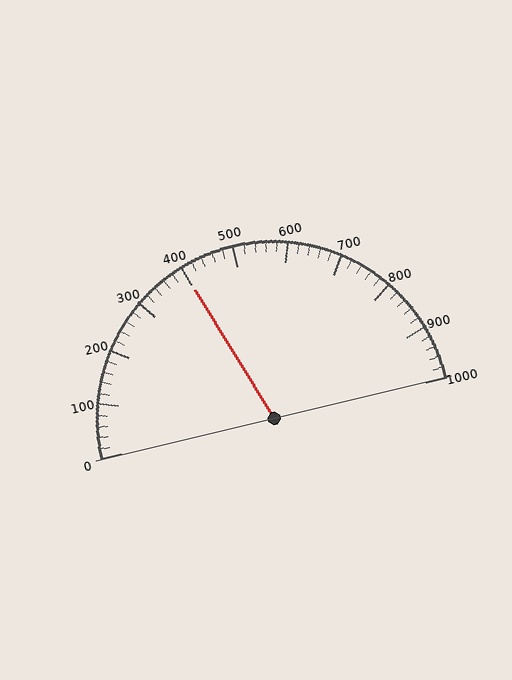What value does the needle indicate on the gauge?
The needle indicates approximately 400.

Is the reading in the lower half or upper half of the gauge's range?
The reading is in the lower half of the range (0 to 1000).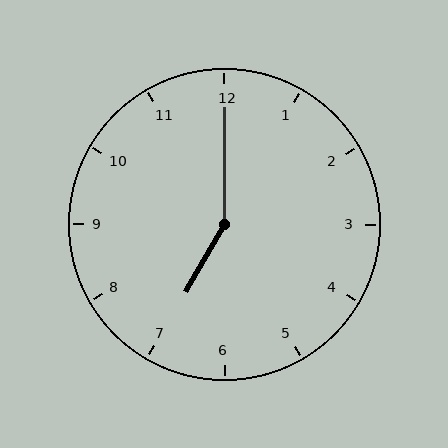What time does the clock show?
7:00.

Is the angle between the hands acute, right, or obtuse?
It is obtuse.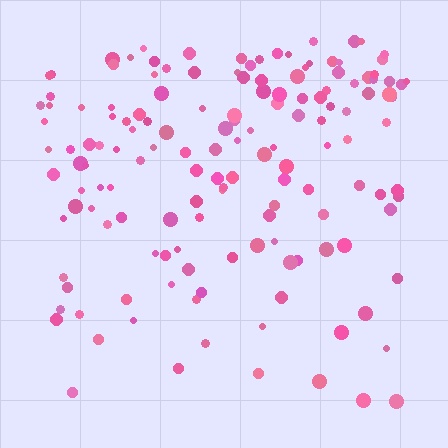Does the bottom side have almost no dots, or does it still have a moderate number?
Still a moderate number, just noticeably fewer than the top.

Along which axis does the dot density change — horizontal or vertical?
Vertical.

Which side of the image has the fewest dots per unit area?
The bottom.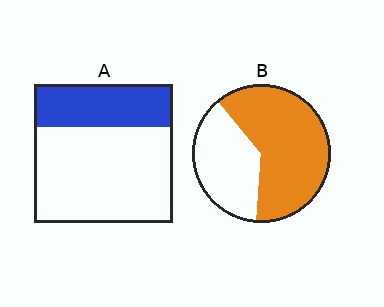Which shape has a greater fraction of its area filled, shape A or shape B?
Shape B.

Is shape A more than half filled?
No.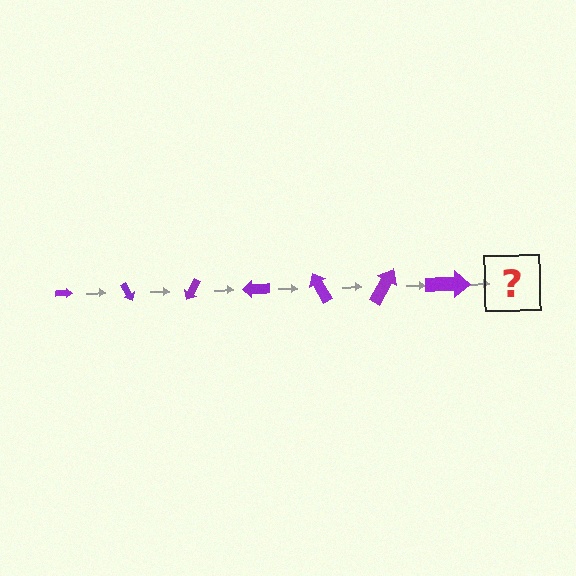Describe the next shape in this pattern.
It should be an arrow, larger than the previous one and rotated 420 degrees from the start.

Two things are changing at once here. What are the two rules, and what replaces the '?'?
The two rules are that the arrow grows larger each step and it rotates 60 degrees each step. The '?' should be an arrow, larger than the previous one and rotated 420 degrees from the start.